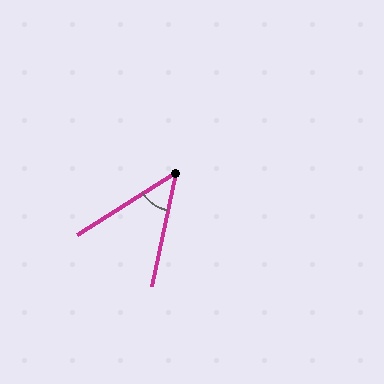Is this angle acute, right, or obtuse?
It is acute.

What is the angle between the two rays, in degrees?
Approximately 46 degrees.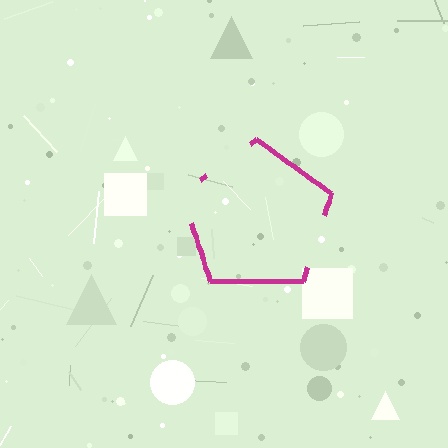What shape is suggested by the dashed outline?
The dashed outline suggests a pentagon.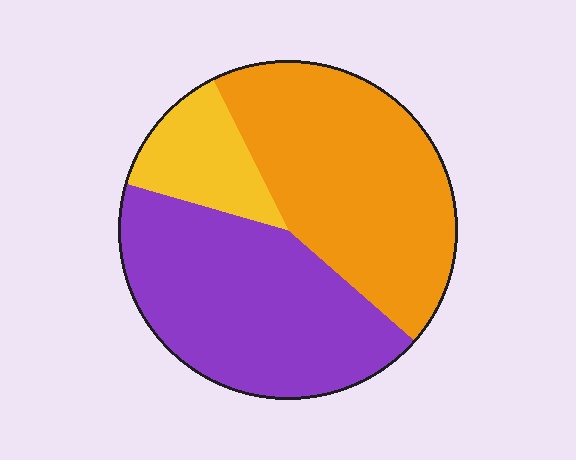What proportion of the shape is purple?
Purple takes up about two fifths (2/5) of the shape.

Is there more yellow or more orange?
Orange.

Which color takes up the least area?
Yellow, at roughly 15%.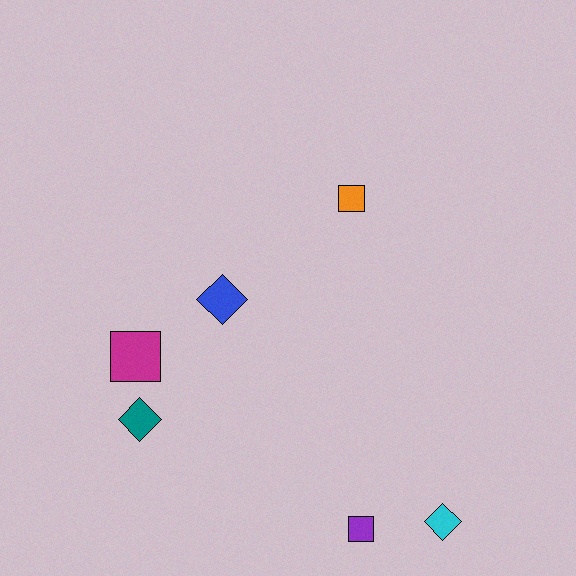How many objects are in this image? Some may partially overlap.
There are 6 objects.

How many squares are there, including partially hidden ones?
There are 3 squares.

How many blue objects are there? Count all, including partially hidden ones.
There is 1 blue object.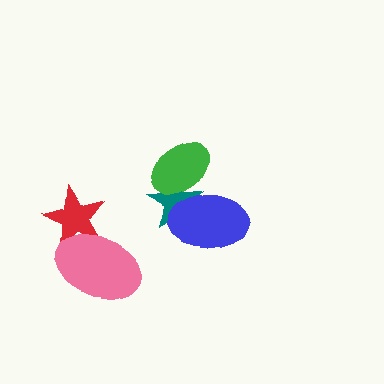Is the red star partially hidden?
Yes, it is partially covered by another shape.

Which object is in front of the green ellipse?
The blue ellipse is in front of the green ellipse.